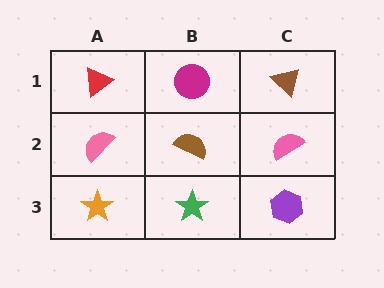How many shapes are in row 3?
3 shapes.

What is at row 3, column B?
A green star.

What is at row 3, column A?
An orange star.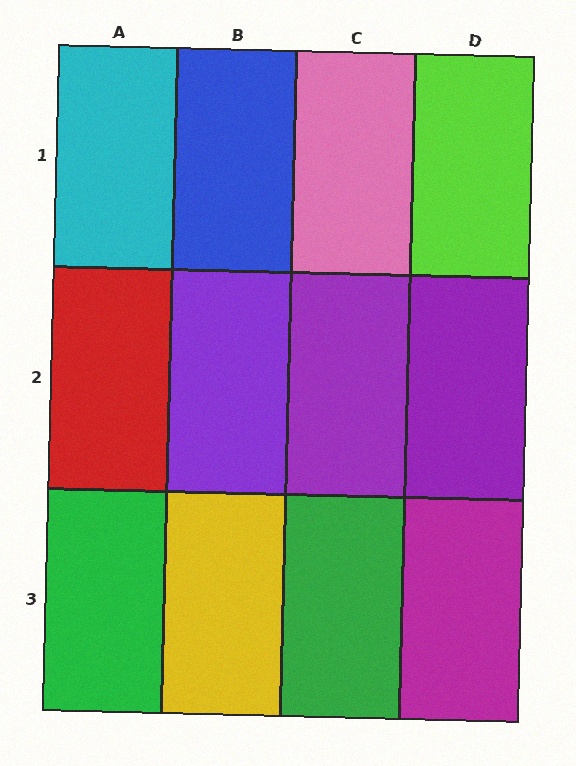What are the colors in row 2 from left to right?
Red, purple, purple, purple.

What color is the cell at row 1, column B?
Blue.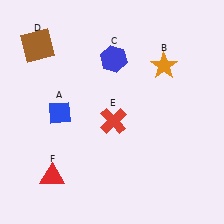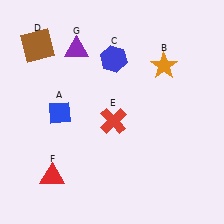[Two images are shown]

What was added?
A purple triangle (G) was added in Image 2.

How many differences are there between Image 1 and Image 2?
There is 1 difference between the two images.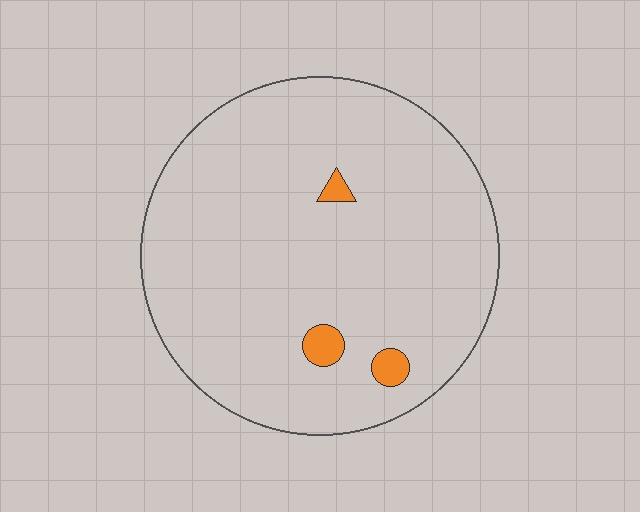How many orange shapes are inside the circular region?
3.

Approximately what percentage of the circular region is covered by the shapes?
Approximately 5%.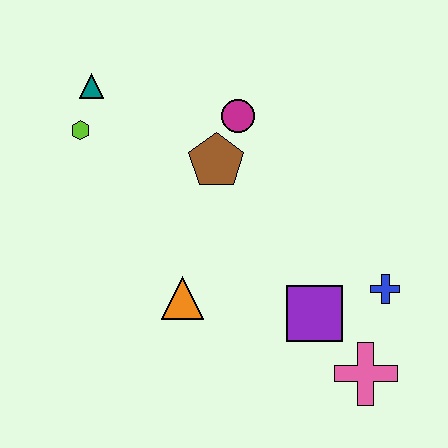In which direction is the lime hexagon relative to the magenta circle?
The lime hexagon is to the left of the magenta circle.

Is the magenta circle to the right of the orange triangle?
Yes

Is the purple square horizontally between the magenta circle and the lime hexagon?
No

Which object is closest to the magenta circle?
The brown pentagon is closest to the magenta circle.